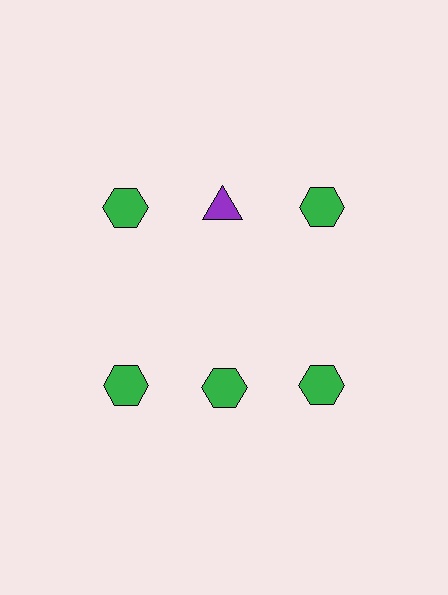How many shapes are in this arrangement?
There are 6 shapes arranged in a grid pattern.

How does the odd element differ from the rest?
It differs in both color (purple instead of green) and shape (triangle instead of hexagon).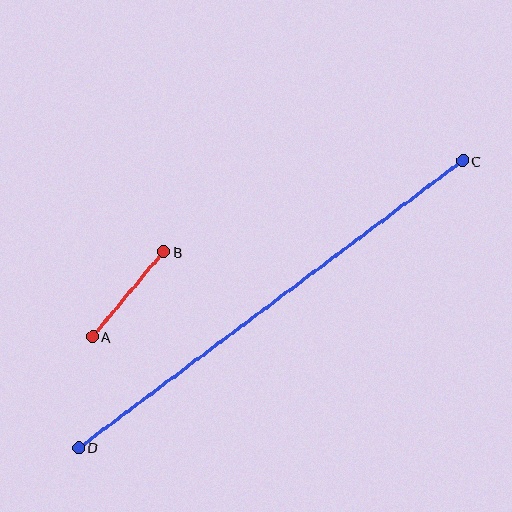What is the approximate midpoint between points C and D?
The midpoint is at approximately (271, 304) pixels.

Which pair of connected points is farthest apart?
Points C and D are farthest apart.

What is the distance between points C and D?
The distance is approximately 479 pixels.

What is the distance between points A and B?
The distance is approximately 111 pixels.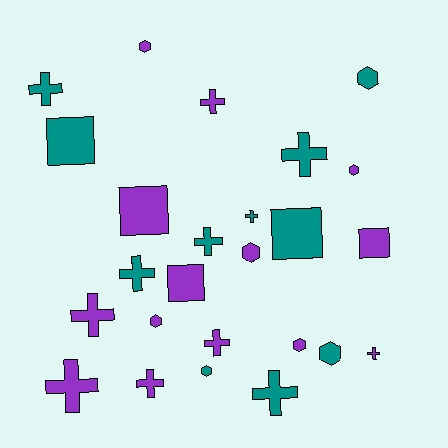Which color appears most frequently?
Purple, with 14 objects.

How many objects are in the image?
There are 25 objects.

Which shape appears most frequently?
Cross, with 12 objects.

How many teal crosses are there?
There are 6 teal crosses.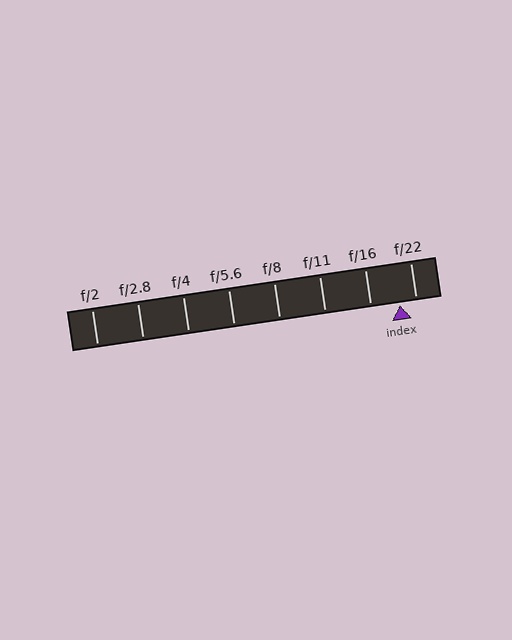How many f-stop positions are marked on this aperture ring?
There are 8 f-stop positions marked.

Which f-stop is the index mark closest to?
The index mark is closest to f/22.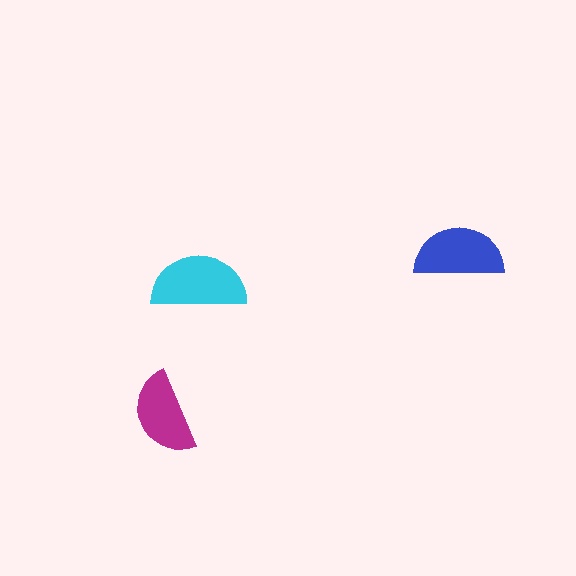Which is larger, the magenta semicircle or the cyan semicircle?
The cyan one.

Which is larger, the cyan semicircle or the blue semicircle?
The cyan one.